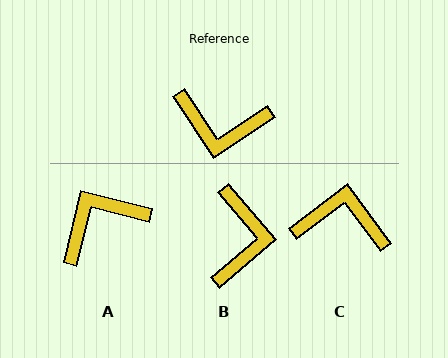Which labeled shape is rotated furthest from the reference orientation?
C, about 177 degrees away.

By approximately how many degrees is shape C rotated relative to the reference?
Approximately 177 degrees clockwise.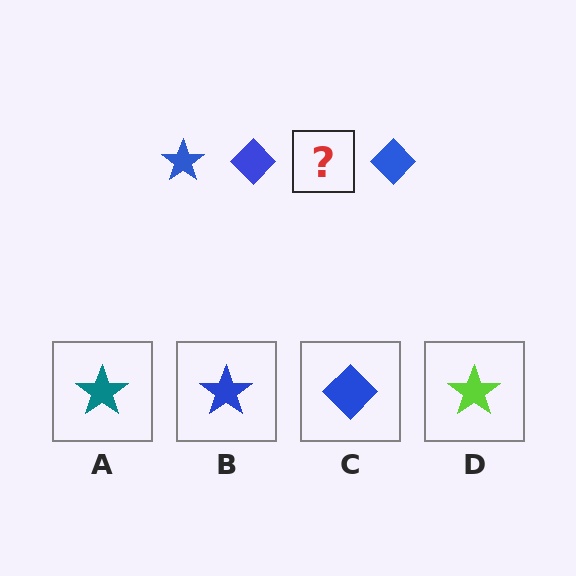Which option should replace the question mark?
Option B.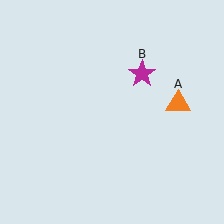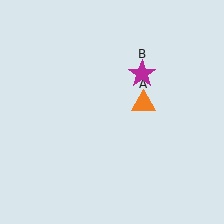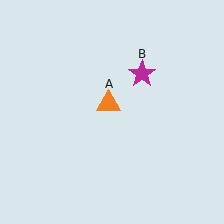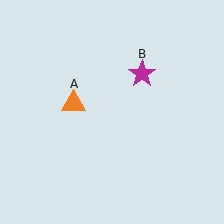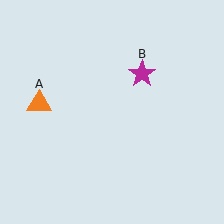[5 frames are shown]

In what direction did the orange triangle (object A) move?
The orange triangle (object A) moved left.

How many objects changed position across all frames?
1 object changed position: orange triangle (object A).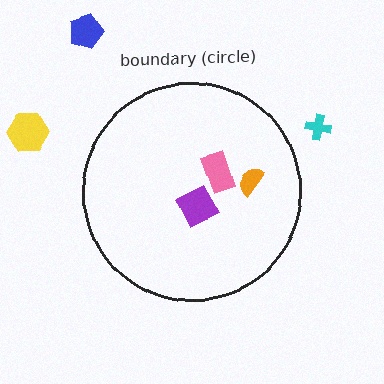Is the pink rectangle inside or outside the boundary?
Inside.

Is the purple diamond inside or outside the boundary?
Inside.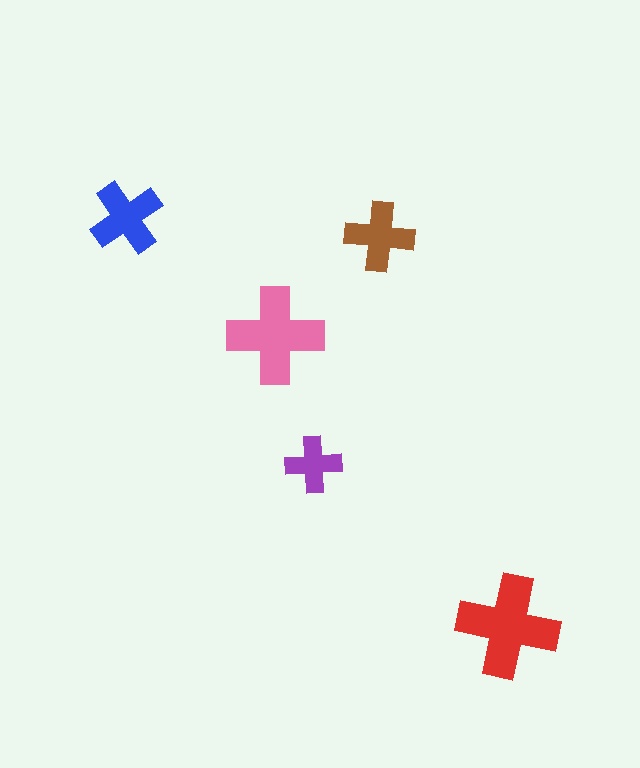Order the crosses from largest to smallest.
the red one, the pink one, the blue one, the brown one, the purple one.